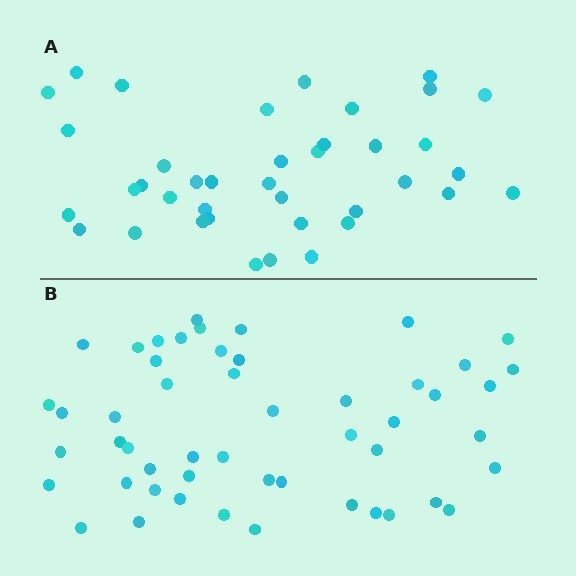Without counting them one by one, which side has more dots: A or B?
Region B (the bottom region) has more dots.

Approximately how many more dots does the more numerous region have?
Region B has roughly 12 or so more dots than region A.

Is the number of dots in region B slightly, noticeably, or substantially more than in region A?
Region B has noticeably more, but not dramatically so. The ratio is roughly 1.3 to 1.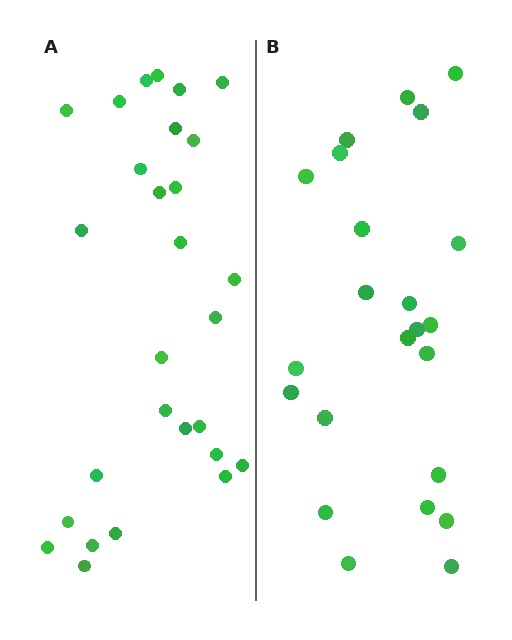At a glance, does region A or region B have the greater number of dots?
Region A (the left region) has more dots.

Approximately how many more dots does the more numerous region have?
Region A has about 5 more dots than region B.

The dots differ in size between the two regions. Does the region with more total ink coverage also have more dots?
No. Region B has more total ink coverage because its dots are larger, but region A actually contains more individual dots. Total area can be misleading — the number of items is what matters here.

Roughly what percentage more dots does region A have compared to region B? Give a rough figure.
About 20% more.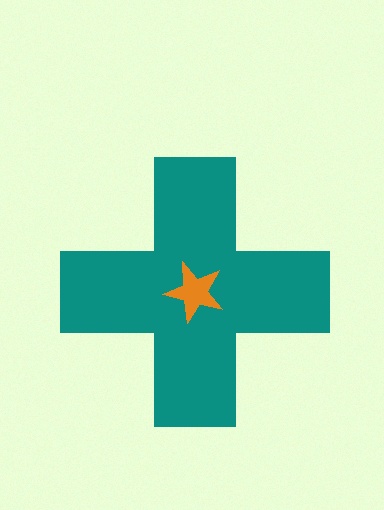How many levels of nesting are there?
2.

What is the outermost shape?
The teal cross.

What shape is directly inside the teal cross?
The orange star.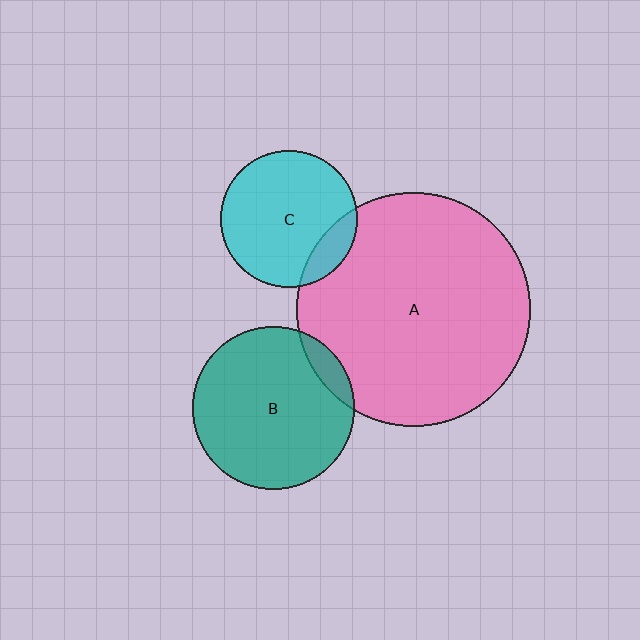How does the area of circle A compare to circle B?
Approximately 2.1 times.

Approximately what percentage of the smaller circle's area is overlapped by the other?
Approximately 10%.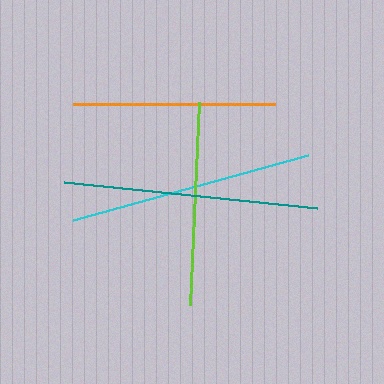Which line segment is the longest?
The teal line is the longest at approximately 254 pixels.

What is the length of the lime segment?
The lime segment is approximately 203 pixels long.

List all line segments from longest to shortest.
From longest to shortest: teal, cyan, lime, orange.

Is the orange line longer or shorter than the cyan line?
The cyan line is longer than the orange line.